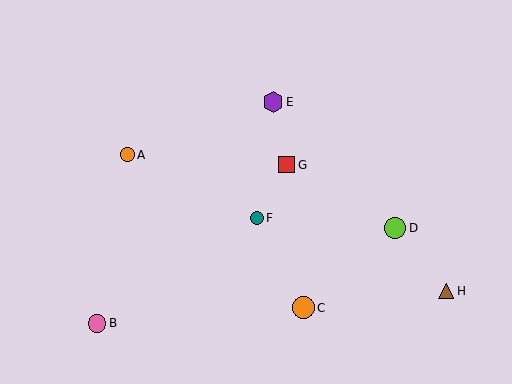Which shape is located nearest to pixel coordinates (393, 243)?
The lime circle (labeled D) at (395, 228) is nearest to that location.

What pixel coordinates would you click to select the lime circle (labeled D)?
Click at (395, 228) to select the lime circle D.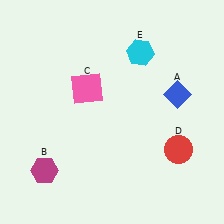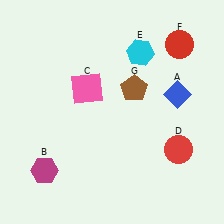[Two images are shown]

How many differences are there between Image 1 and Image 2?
There are 2 differences between the two images.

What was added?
A red circle (F), a brown pentagon (G) were added in Image 2.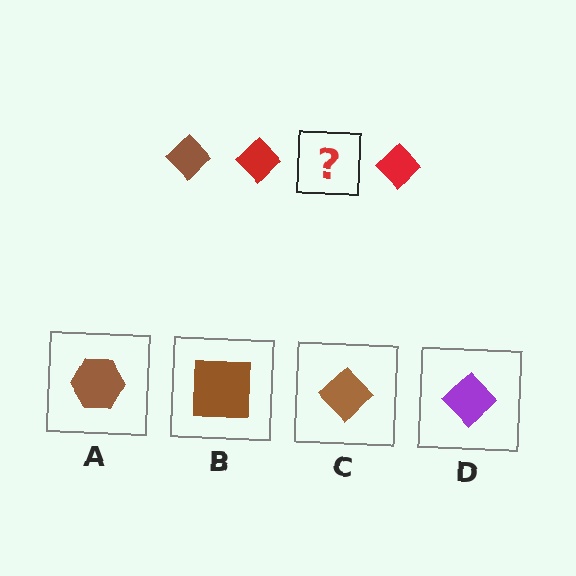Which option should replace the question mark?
Option C.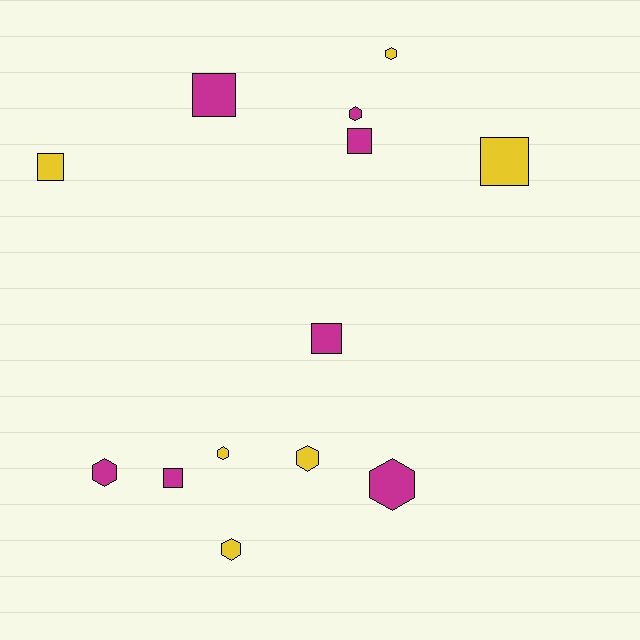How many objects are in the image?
There are 13 objects.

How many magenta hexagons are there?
There are 3 magenta hexagons.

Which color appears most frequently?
Magenta, with 7 objects.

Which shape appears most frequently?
Hexagon, with 7 objects.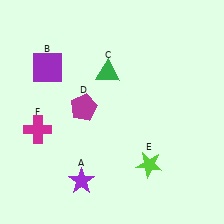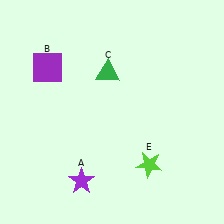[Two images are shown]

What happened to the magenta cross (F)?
The magenta cross (F) was removed in Image 2. It was in the bottom-left area of Image 1.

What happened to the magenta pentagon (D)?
The magenta pentagon (D) was removed in Image 2. It was in the top-left area of Image 1.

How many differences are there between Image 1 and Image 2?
There are 2 differences between the two images.